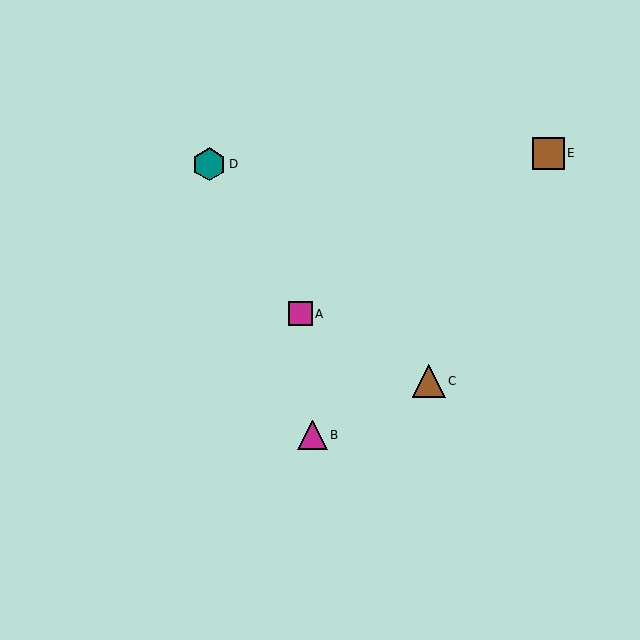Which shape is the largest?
The teal hexagon (labeled D) is the largest.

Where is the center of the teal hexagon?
The center of the teal hexagon is at (209, 164).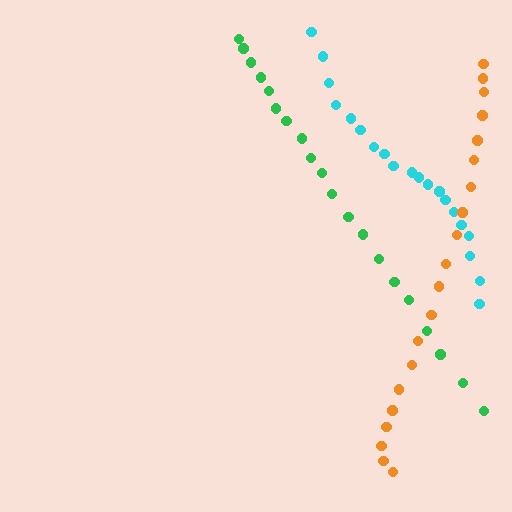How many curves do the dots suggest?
There are 3 distinct paths.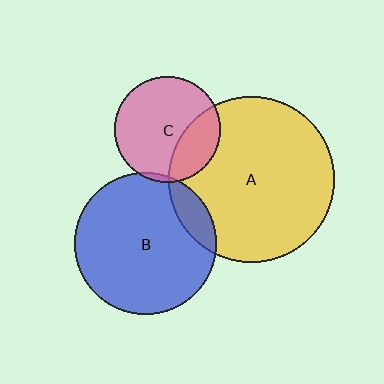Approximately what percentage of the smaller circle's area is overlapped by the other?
Approximately 30%.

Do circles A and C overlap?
Yes.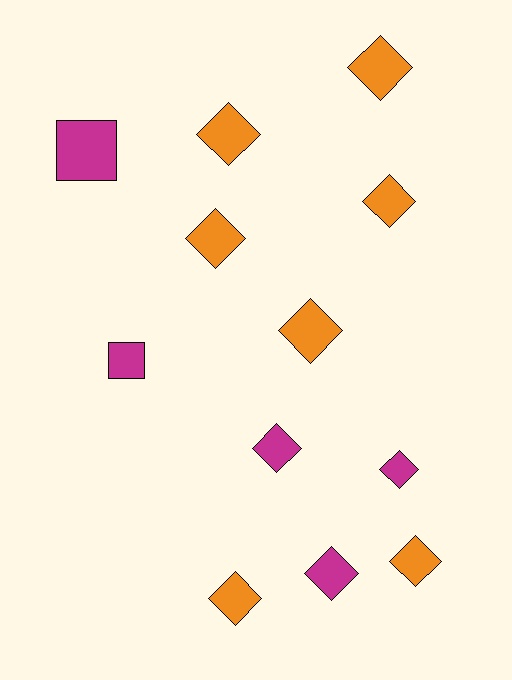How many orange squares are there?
There are no orange squares.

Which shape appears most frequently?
Diamond, with 10 objects.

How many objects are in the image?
There are 12 objects.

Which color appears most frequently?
Orange, with 7 objects.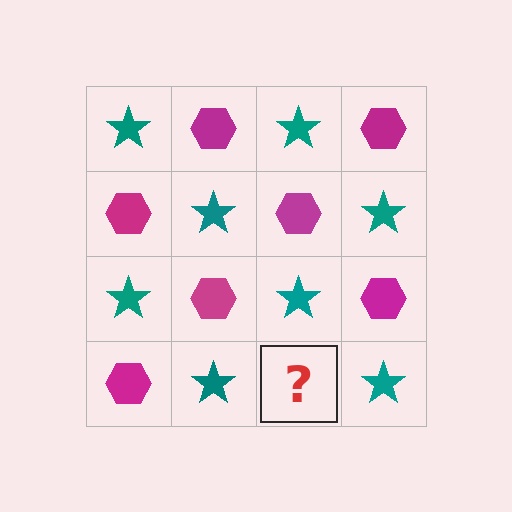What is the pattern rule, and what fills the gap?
The rule is that it alternates teal star and magenta hexagon in a checkerboard pattern. The gap should be filled with a magenta hexagon.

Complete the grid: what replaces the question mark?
The question mark should be replaced with a magenta hexagon.